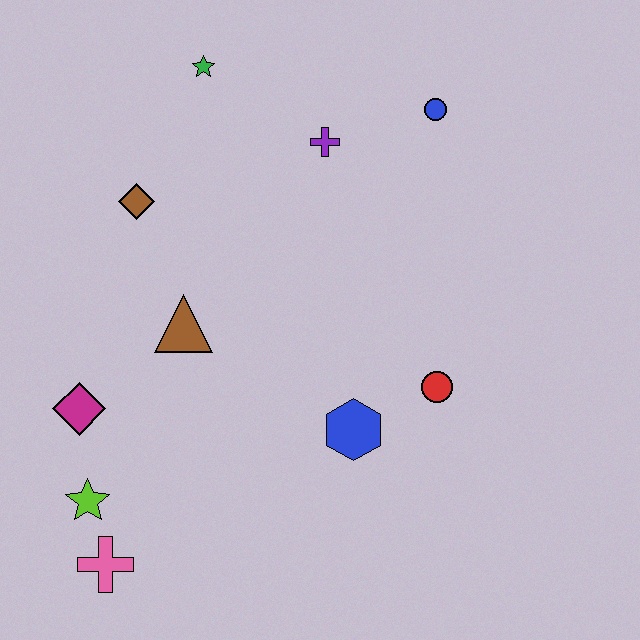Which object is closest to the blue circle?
The purple cross is closest to the blue circle.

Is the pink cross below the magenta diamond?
Yes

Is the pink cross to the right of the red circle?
No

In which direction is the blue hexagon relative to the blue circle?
The blue hexagon is below the blue circle.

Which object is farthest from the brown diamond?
The pink cross is farthest from the brown diamond.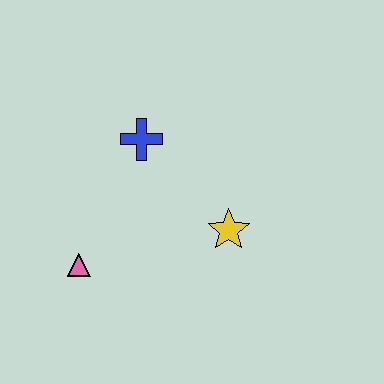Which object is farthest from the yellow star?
The pink triangle is farthest from the yellow star.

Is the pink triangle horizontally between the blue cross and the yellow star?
No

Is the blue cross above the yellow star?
Yes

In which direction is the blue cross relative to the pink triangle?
The blue cross is above the pink triangle.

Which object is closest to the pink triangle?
The blue cross is closest to the pink triangle.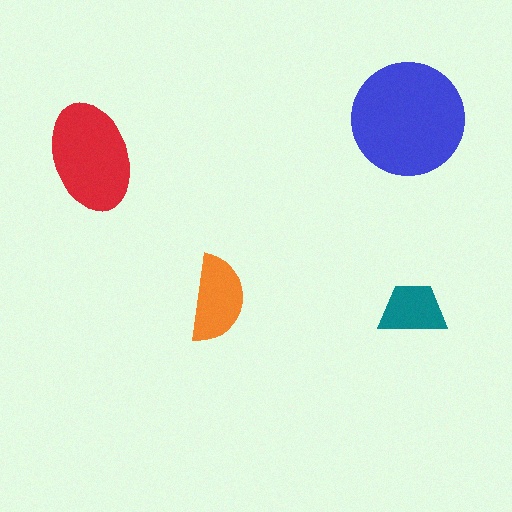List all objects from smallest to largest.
The teal trapezoid, the orange semicircle, the red ellipse, the blue circle.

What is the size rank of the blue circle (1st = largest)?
1st.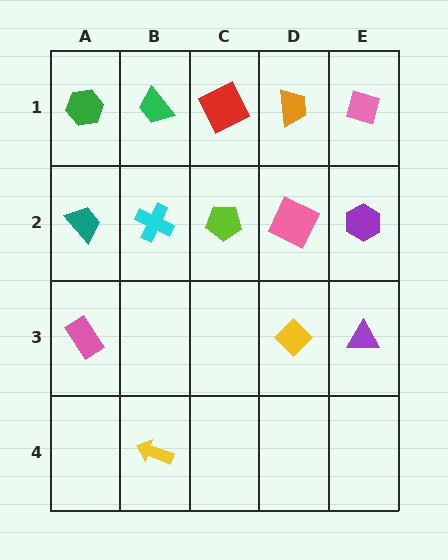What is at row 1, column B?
A green trapezoid.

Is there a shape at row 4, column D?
No, that cell is empty.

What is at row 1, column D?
An orange trapezoid.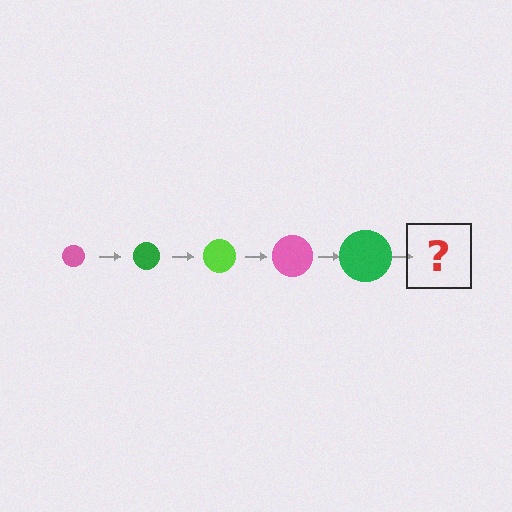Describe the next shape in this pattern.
It should be a lime circle, larger than the previous one.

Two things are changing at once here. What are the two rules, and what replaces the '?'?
The two rules are that the circle grows larger each step and the color cycles through pink, green, and lime. The '?' should be a lime circle, larger than the previous one.